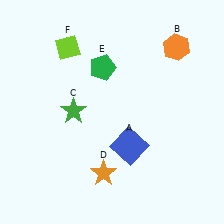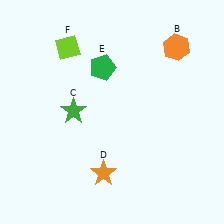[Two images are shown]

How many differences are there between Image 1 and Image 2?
There is 1 difference between the two images.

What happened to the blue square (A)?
The blue square (A) was removed in Image 2. It was in the bottom-right area of Image 1.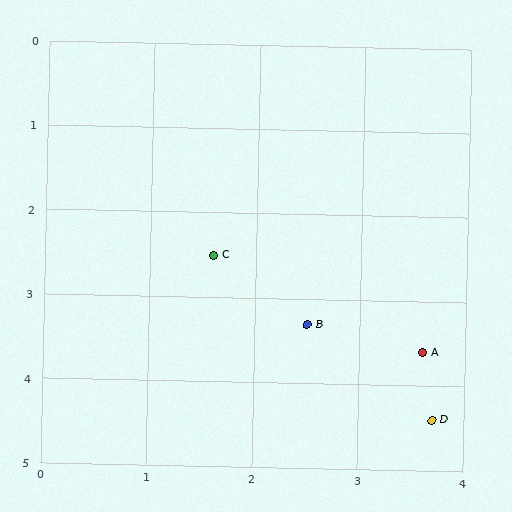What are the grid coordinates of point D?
Point D is at approximately (3.7, 4.4).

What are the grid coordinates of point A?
Point A is at approximately (3.6, 3.6).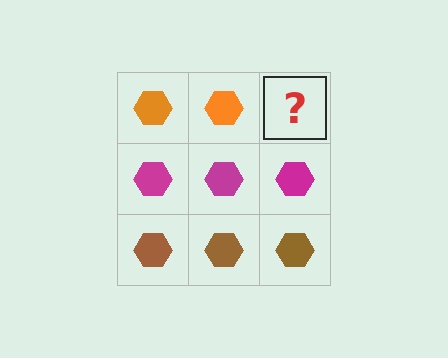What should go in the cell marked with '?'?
The missing cell should contain an orange hexagon.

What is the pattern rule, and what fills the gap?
The rule is that each row has a consistent color. The gap should be filled with an orange hexagon.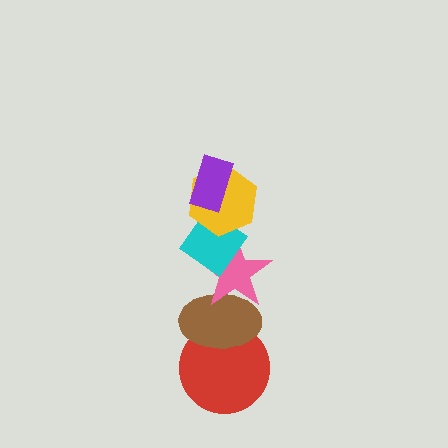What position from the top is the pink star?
The pink star is 4th from the top.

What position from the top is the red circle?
The red circle is 6th from the top.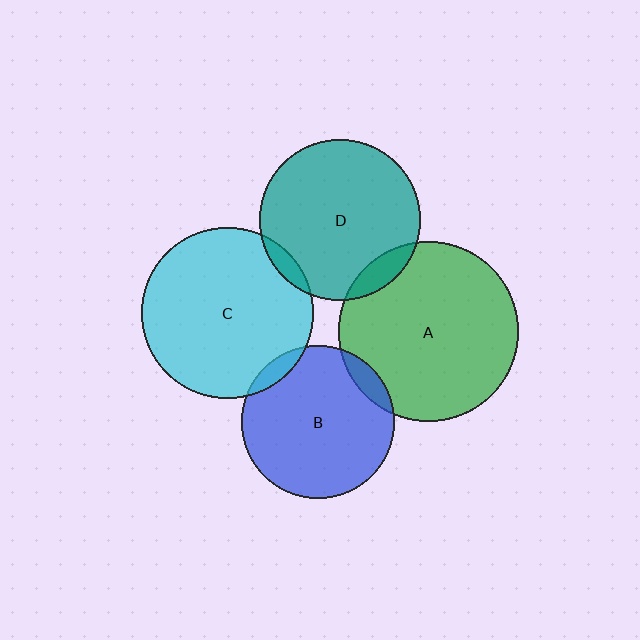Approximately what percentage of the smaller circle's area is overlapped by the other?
Approximately 5%.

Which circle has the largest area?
Circle A (green).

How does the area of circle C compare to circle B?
Approximately 1.3 times.